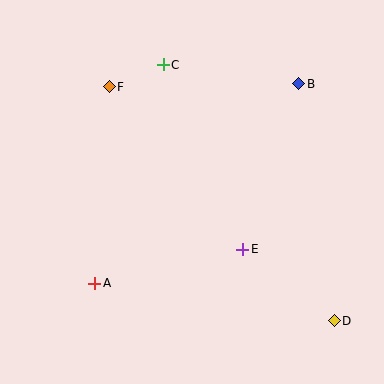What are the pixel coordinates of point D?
Point D is at (334, 321).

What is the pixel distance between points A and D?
The distance between A and D is 243 pixels.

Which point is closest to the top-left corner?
Point F is closest to the top-left corner.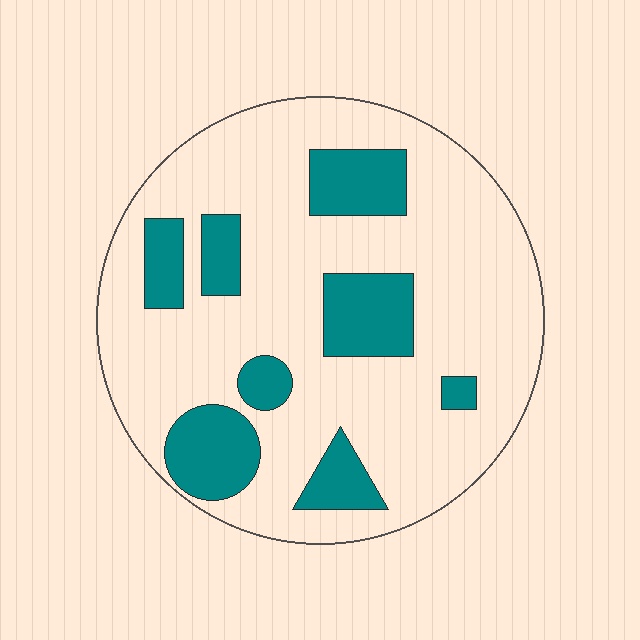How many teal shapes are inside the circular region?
8.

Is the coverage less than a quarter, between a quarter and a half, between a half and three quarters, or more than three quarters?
Less than a quarter.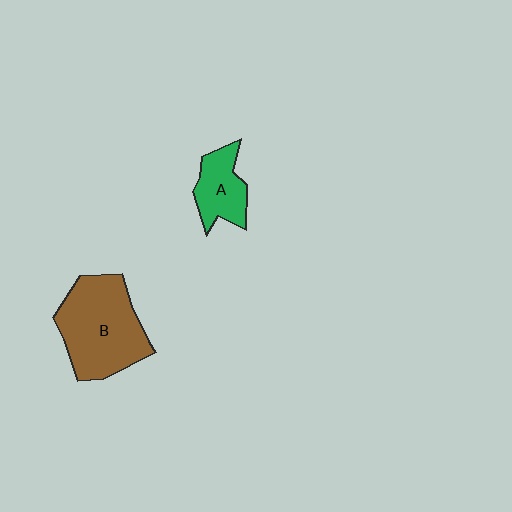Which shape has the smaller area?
Shape A (green).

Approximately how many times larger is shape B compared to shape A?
Approximately 2.1 times.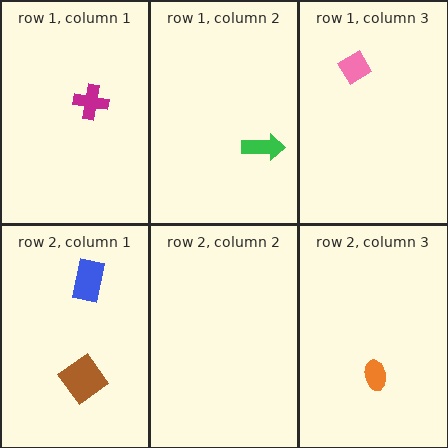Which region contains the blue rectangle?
The row 2, column 1 region.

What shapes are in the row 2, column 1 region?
The blue rectangle, the brown diamond.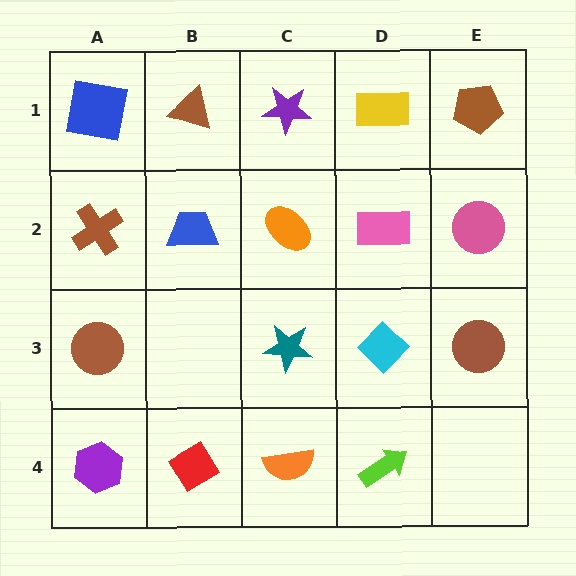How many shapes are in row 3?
4 shapes.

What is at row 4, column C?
An orange semicircle.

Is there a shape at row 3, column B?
No, that cell is empty.